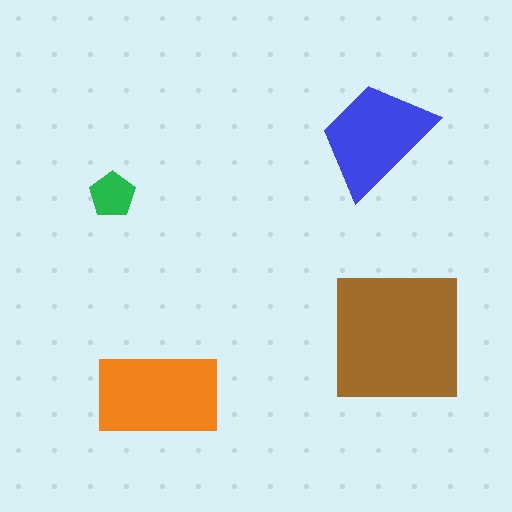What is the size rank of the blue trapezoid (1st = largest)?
3rd.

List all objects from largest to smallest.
The brown square, the orange rectangle, the blue trapezoid, the green pentagon.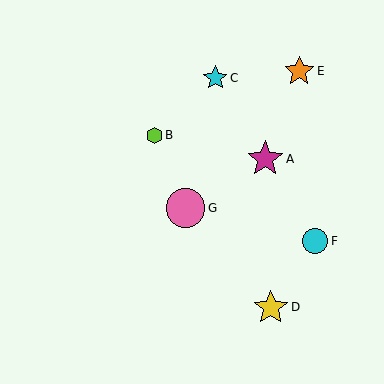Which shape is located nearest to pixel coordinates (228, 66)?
The cyan star (labeled C) at (215, 78) is nearest to that location.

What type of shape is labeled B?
Shape B is a lime hexagon.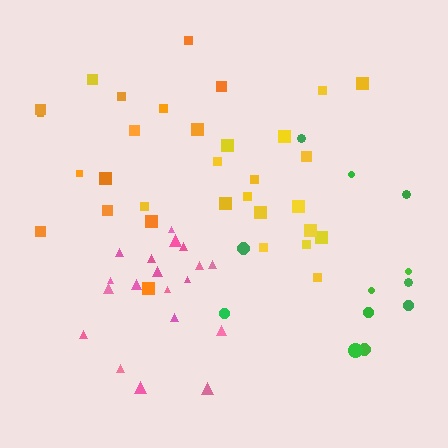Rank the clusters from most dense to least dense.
pink, orange, yellow, green.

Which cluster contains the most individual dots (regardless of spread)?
Pink (19).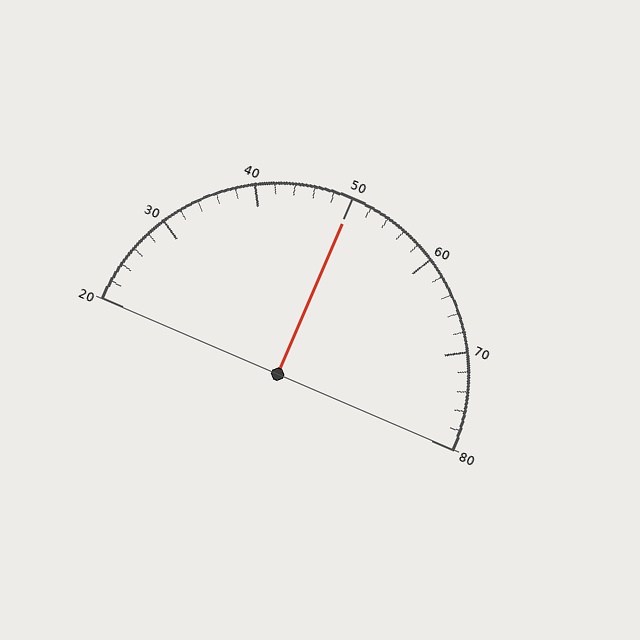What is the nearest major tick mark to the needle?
The nearest major tick mark is 50.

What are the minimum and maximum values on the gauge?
The gauge ranges from 20 to 80.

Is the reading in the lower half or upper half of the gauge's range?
The reading is in the upper half of the range (20 to 80).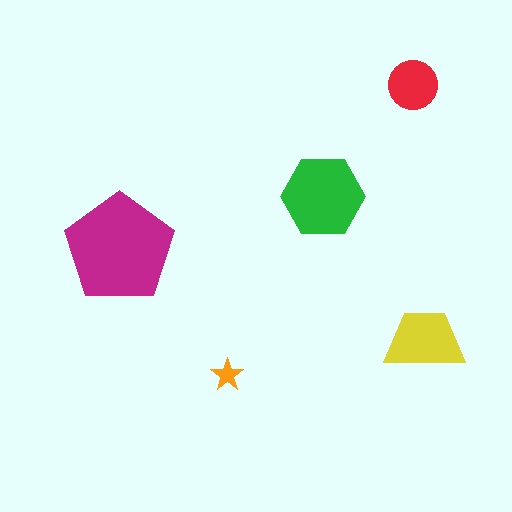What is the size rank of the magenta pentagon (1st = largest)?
1st.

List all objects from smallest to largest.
The orange star, the red circle, the yellow trapezoid, the green hexagon, the magenta pentagon.